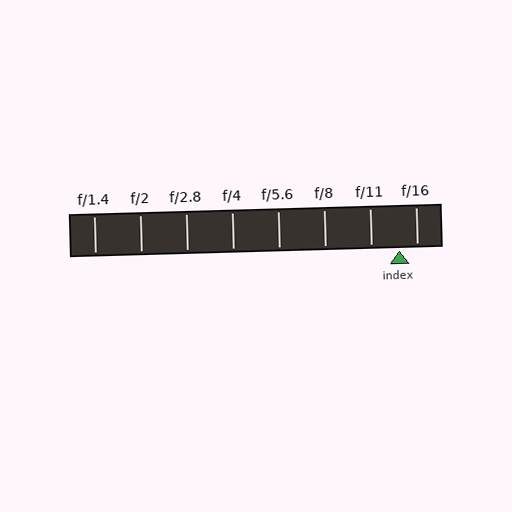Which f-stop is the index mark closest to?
The index mark is closest to f/16.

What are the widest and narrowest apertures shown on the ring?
The widest aperture shown is f/1.4 and the narrowest is f/16.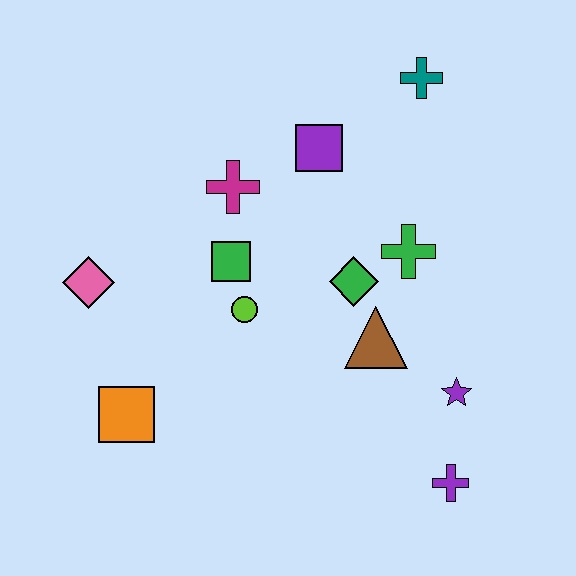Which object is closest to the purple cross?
The purple star is closest to the purple cross.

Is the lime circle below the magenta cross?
Yes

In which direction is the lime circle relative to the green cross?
The lime circle is to the left of the green cross.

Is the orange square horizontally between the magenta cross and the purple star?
No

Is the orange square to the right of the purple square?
No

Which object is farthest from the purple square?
The purple cross is farthest from the purple square.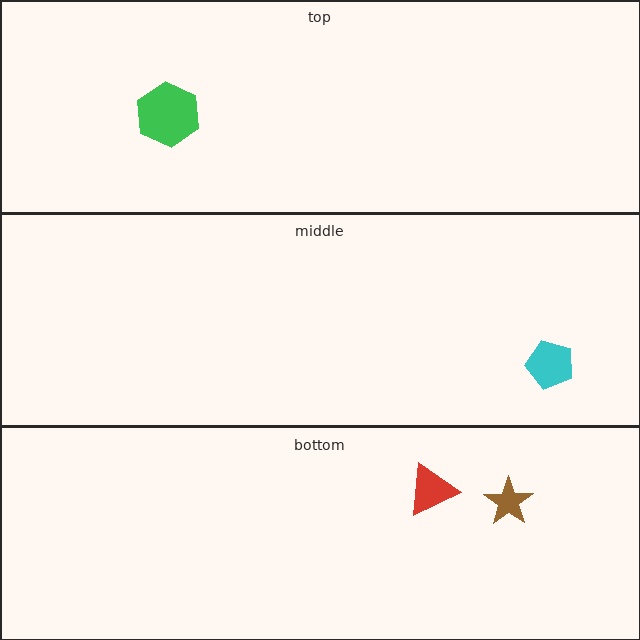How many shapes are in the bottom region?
2.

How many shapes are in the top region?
1.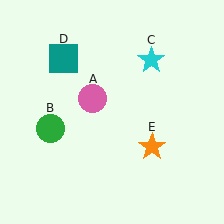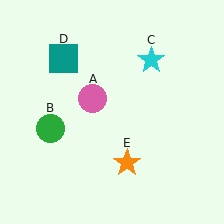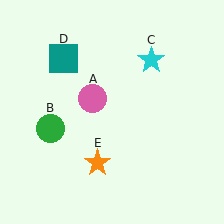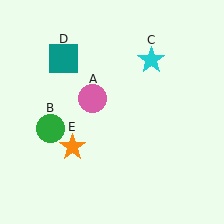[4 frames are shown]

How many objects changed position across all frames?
1 object changed position: orange star (object E).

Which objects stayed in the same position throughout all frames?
Pink circle (object A) and green circle (object B) and cyan star (object C) and teal square (object D) remained stationary.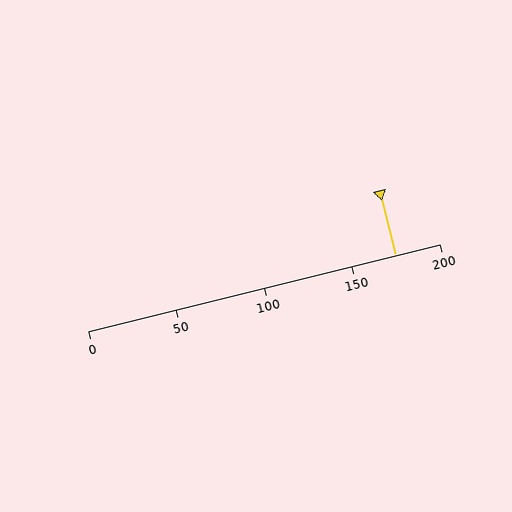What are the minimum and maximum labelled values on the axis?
The axis runs from 0 to 200.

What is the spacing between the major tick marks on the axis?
The major ticks are spaced 50 apart.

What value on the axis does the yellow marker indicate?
The marker indicates approximately 175.